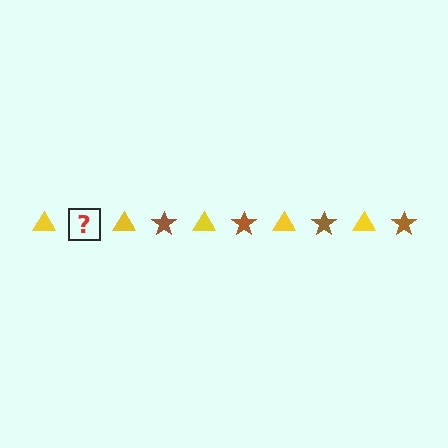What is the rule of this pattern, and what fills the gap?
The rule is that the pattern alternates between yellow triangle and brown star. The gap should be filled with a brown star.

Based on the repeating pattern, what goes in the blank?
The blank should be a brown star.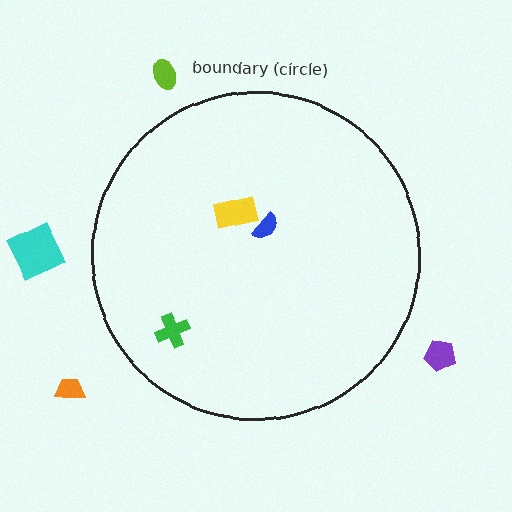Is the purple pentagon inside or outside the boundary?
Outside.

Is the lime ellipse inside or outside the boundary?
Outside.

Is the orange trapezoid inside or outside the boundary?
Outside.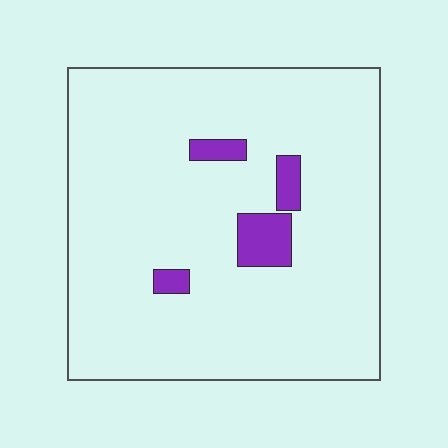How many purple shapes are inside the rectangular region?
4.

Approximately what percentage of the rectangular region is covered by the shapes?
Approximately 5%.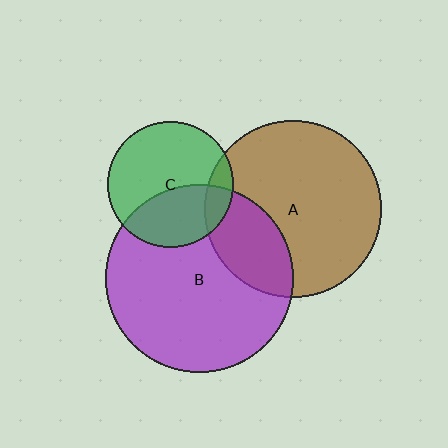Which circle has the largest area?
Circle B (purple).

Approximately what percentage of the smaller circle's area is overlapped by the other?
Approximately 25%.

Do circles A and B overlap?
Yes.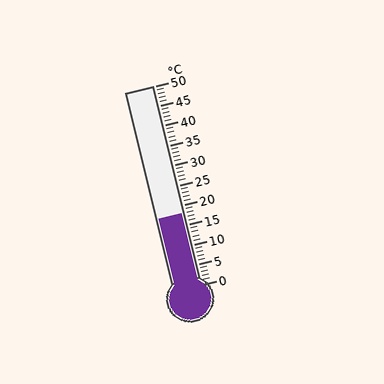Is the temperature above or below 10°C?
The temperature is above 10°C.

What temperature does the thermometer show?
The thermometer shows approximately 18°C.